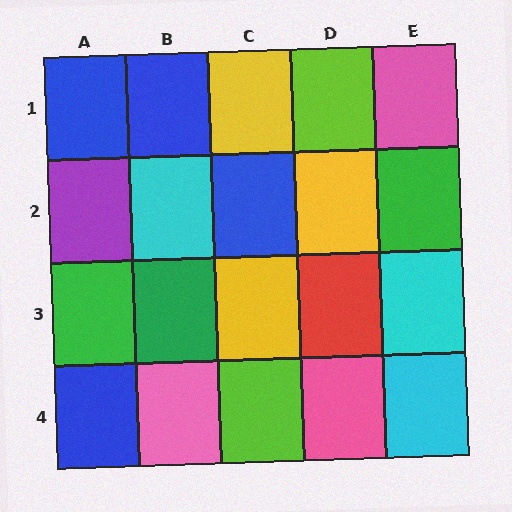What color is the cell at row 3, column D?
Red.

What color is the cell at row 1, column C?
Yellow.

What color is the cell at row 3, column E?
Cyan.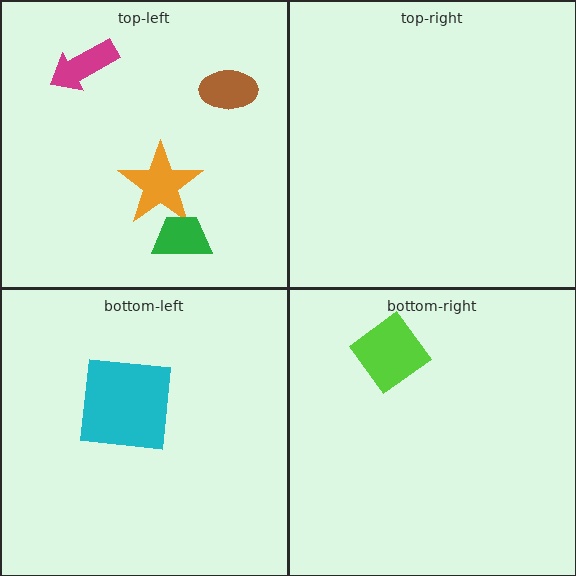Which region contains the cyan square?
The bottom-left region.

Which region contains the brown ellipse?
The top-left region.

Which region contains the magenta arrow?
The top-left region.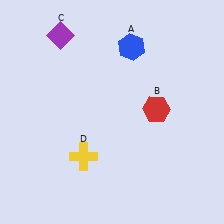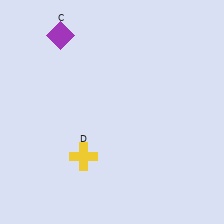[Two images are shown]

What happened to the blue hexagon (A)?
The blue hexagon (A) was removed in Image 2. It was in the top-right area of Image 1.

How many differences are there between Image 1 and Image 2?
There are 2 differences between the two images.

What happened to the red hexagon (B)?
The red hexagon (B) was removed in Image 2. It was in the top-right area of Image 1.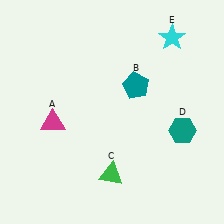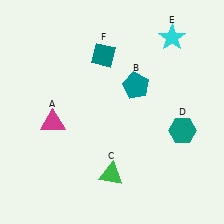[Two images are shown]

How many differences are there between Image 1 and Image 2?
There is 1 difference between the two images.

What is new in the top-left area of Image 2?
A teal diamond (F) was added in the top-left area of Image 2.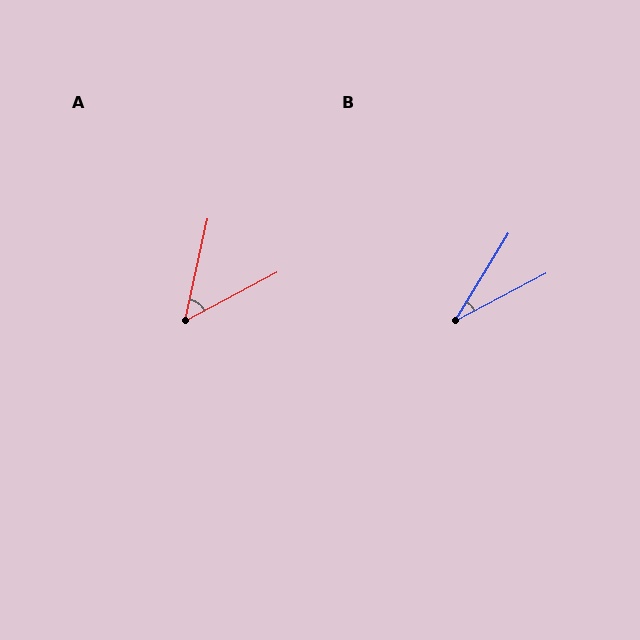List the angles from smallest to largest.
B (31°), A (50°).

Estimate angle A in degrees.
Approximately 50 degrees.